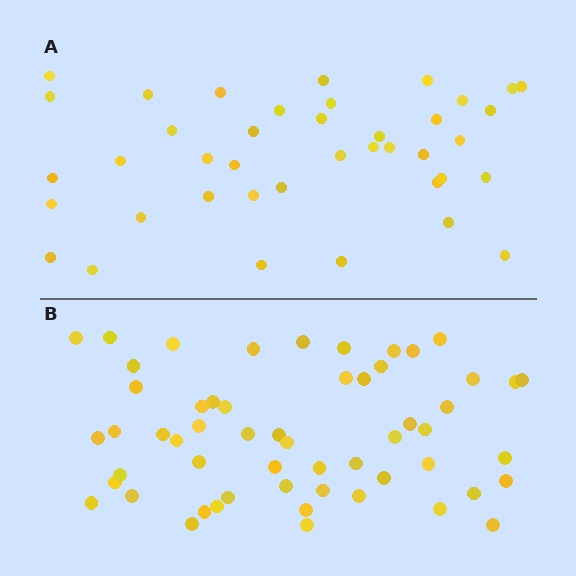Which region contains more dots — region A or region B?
Region B (the bottom region) has more dots.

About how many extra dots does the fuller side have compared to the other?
Region B has approximately 15 more dots than region A.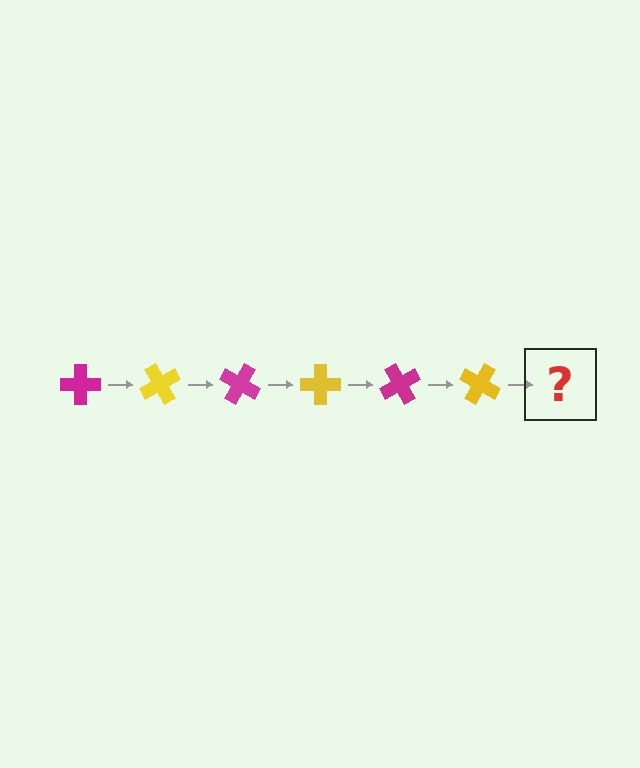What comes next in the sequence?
The next element should be a magenta cross, rotated 360 degrees from the start.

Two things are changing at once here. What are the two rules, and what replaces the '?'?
The two rules are that it rotates 60 degrees each step and the color cycles through magenta and yellow. The '?' should be a magenta cross, rotated 360 degrees from the start.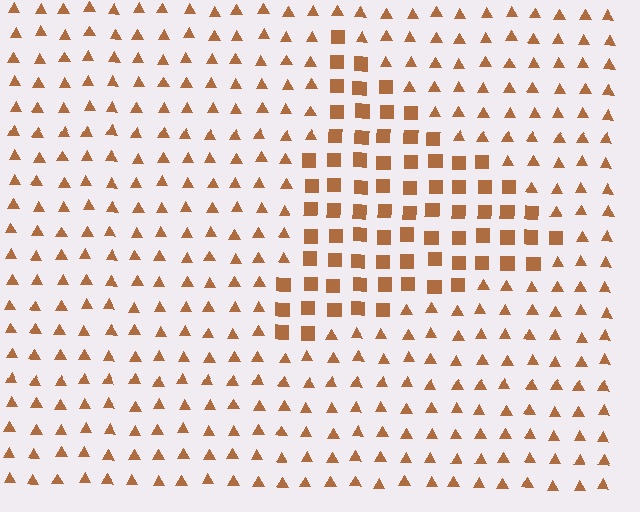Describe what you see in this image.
The image is filled with small brown elements arranged in a uniform grid. A triangle-shaped region contains squares, while the surrounding area contains triangles. The boundary is defined purely by the change in element shape.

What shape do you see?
I see a triangle.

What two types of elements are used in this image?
The image uses squares inside the triangle region and triangles outside it.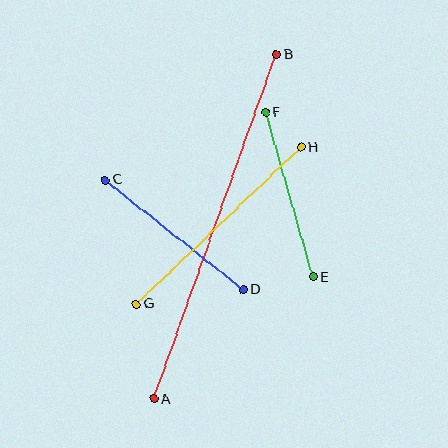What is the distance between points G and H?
The distance is approximately 227 pixels.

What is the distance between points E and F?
The distance is approximately 172 pixels.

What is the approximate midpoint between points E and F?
The midpoint is at approximately (290, 195) pixels.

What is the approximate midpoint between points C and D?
The midpoint is at approximately (174, 235) pixels.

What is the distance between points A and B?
The distance is approximately 366 pixels.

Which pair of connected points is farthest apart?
Points A and B are farthest apart.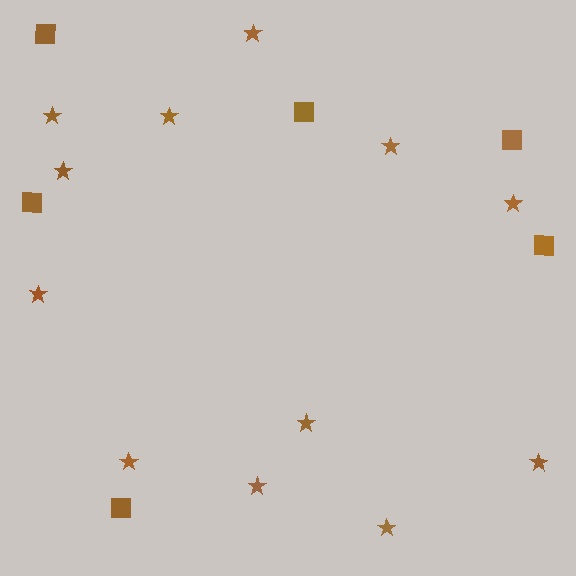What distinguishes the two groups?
There are 2 groups: one group of stars (12) and one group of squares (6).